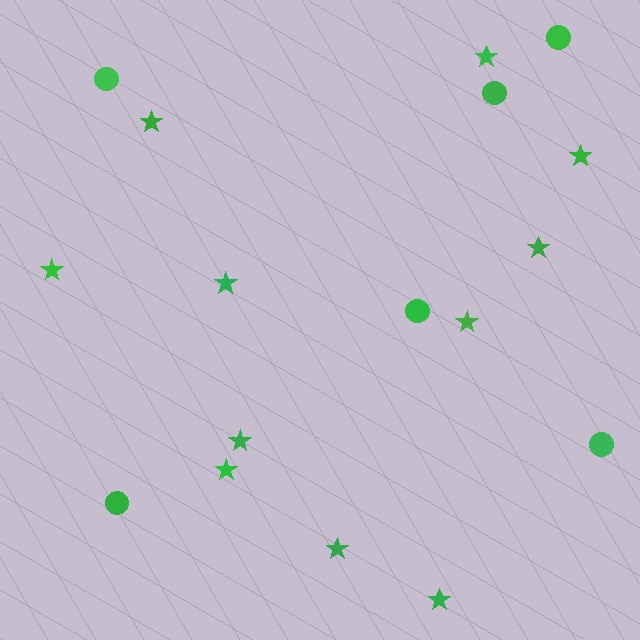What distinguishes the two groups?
There are 2 groups: one group of stars (11) and one group of circles (6).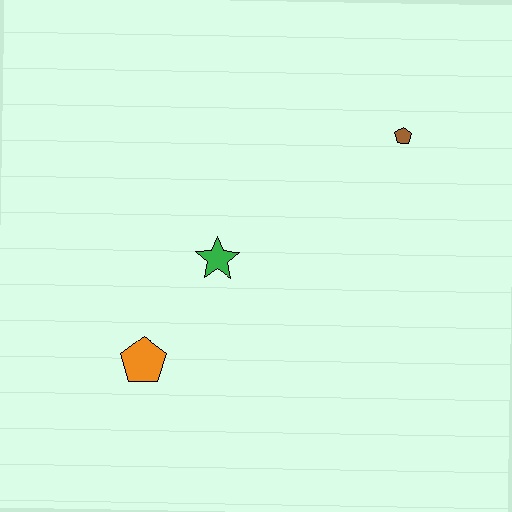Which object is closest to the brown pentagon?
The green star is closest to the brown pentagon.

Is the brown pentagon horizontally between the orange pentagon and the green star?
No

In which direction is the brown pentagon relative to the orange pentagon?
The brown pentagon is to the right of the orange pentagon.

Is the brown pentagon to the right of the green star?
Yes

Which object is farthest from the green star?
The brown pentagon is farthest from the green star.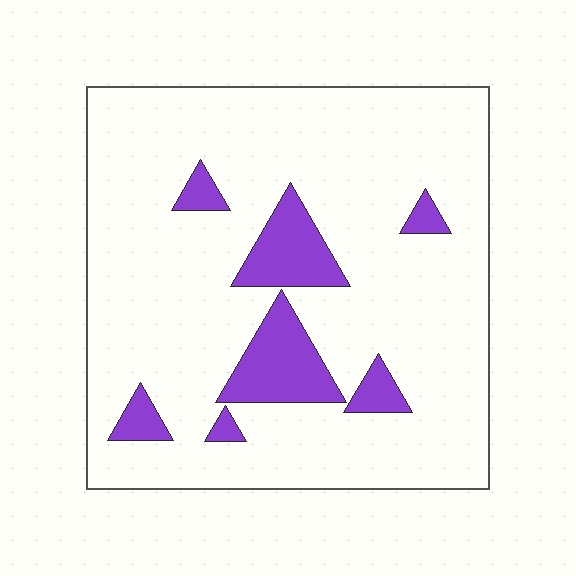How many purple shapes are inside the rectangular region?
7.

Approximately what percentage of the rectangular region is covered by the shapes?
Approximately 15%.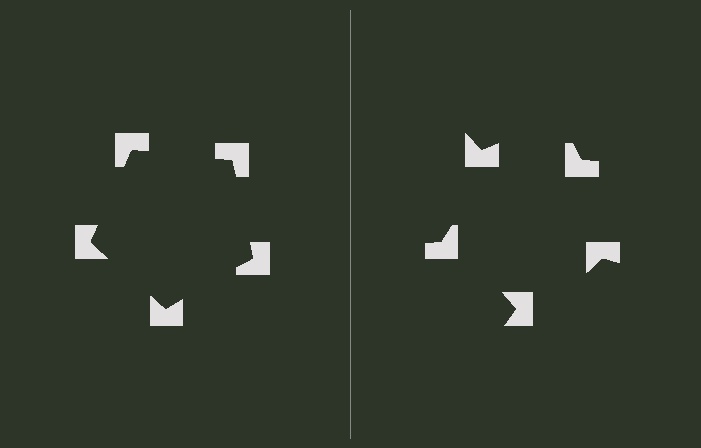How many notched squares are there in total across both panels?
10 — 5 on each side.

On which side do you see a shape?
An illusory pentagon appears on the left side. On the right side the wedge cuts are rotated, so no coherent shape forms.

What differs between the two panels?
The notched squares are positioned identically on both sides; only the wedge orientations differ. On the left they align to a pentagon; on the right they are misaligned.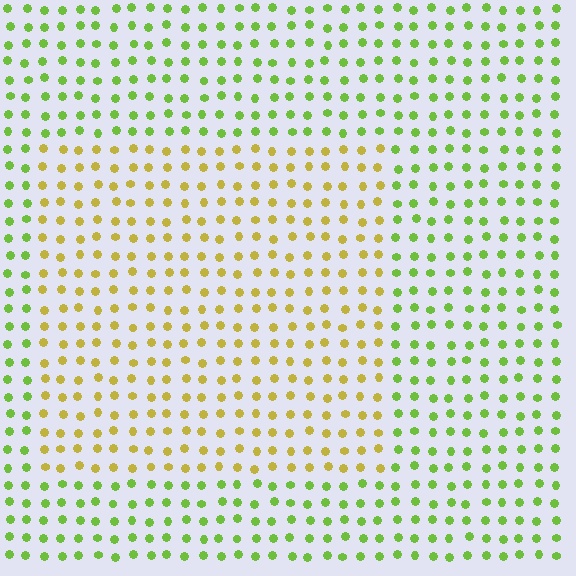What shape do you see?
I see a rectangle.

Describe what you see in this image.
The image is filled with small lime elements in a uniform arrangement. A rectangle-shaped region is visible where the elements are tinted to a slightly different hue, forming a subtle color boundary.